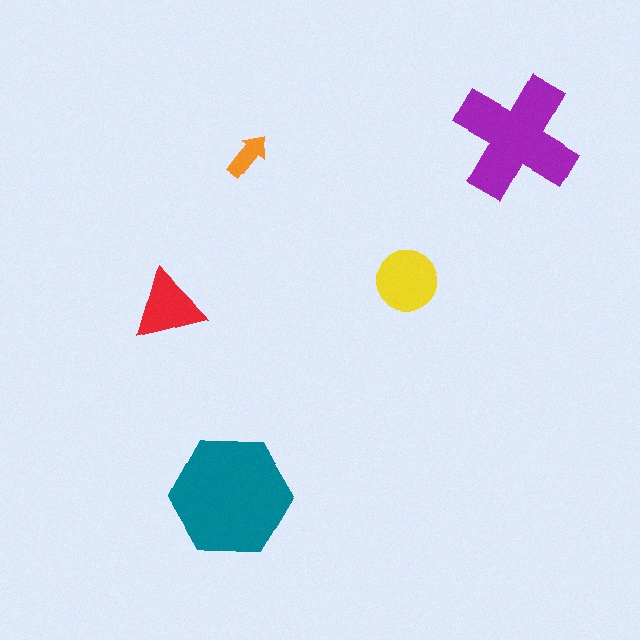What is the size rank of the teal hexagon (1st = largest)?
1st.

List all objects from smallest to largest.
The orange arrow, the red triangle, the yellow circle, the purple cross, the teal hexagon.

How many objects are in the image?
There are 5 objects in the image.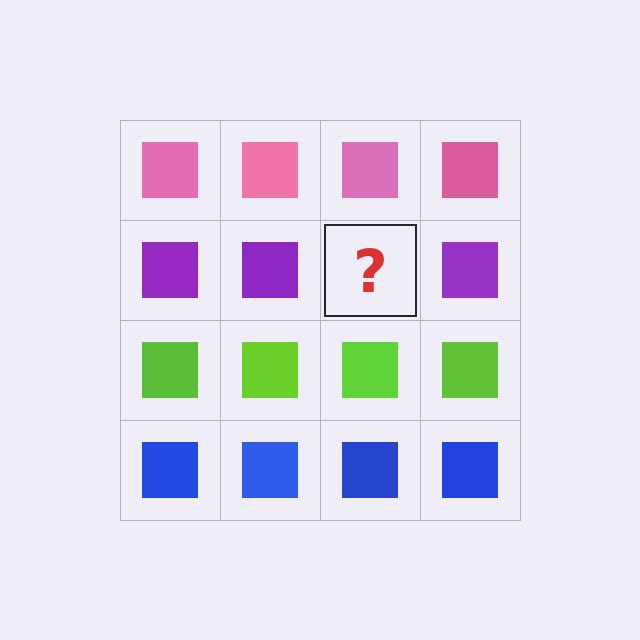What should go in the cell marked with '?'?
The missing cell should contain a purple square.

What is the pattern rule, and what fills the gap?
The rule is that each row has a consistent color. The gap should be filled with a purple square.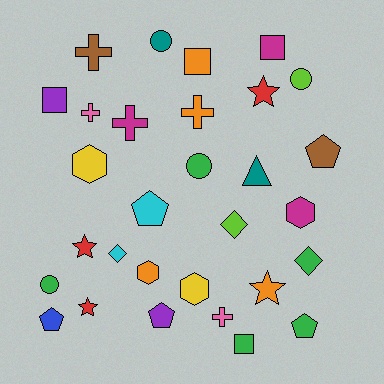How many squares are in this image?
There are 4 squares.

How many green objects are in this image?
There are 5 green objects.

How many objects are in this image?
There are 30 objects.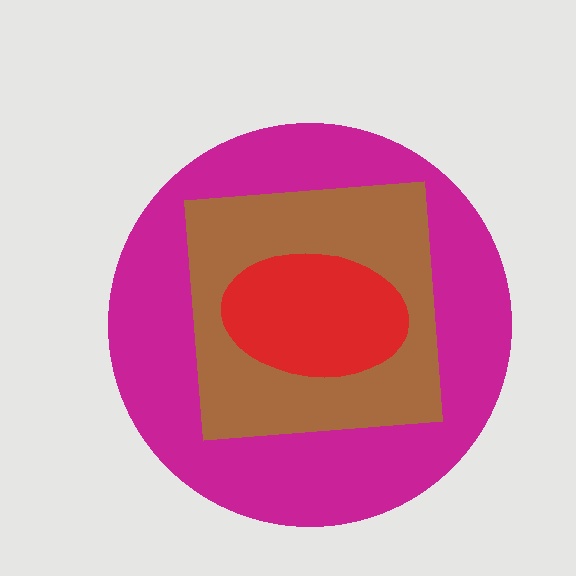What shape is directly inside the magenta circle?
The brown square.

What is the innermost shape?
The red ellipse.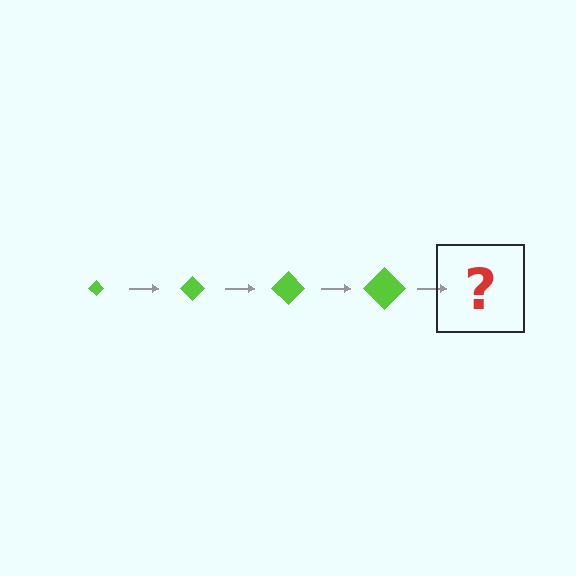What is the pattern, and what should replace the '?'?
The pattern is that the diamond gets progressively larger each step. The '?' should be a lime diamond, larger than the previous one.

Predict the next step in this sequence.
The next step is a lime diamond, larger than the previous one.